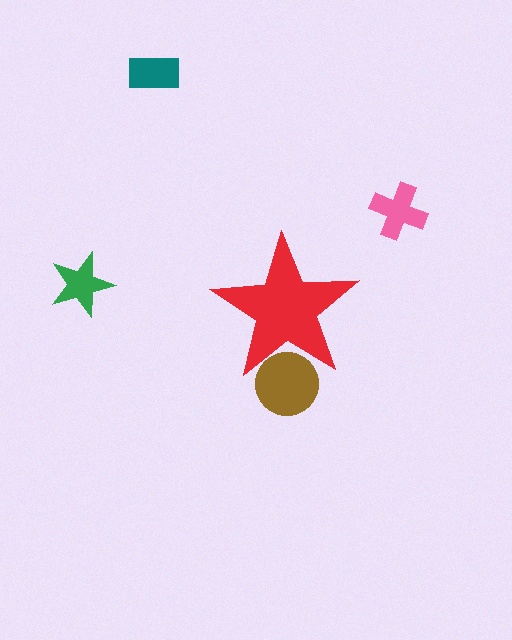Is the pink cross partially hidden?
No, the pink cross is fully visible.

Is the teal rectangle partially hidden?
No, the teal rectangle is fully visible.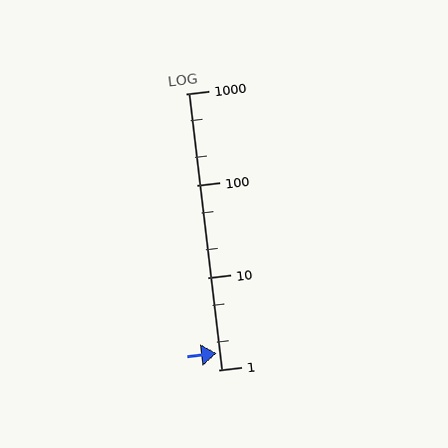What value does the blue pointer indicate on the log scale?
The pointer indicates approximately 1.5.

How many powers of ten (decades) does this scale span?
The scale spans 3 decades, from 1 to 1000.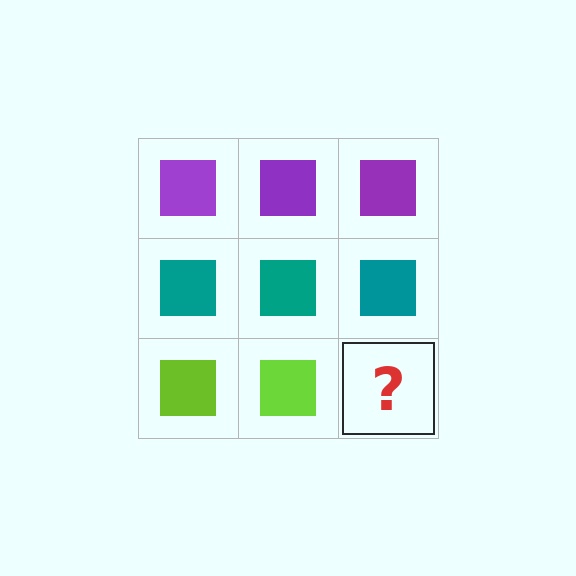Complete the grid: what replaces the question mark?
The question mark should be replaced with a lime square.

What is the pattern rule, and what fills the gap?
The rule is that each row has a consistent color. The gap should be filled with a lime square.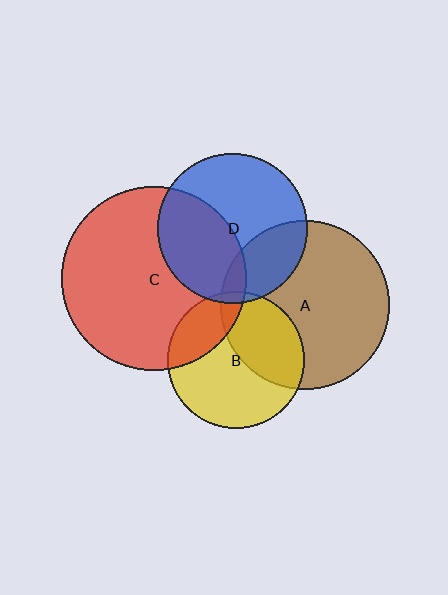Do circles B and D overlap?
Yes.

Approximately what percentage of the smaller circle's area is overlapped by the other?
Approximately 5%.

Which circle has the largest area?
Circle C (red).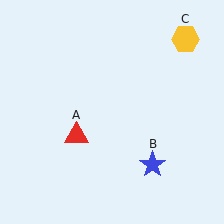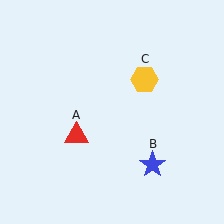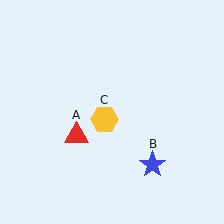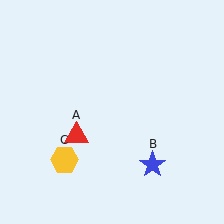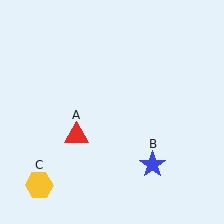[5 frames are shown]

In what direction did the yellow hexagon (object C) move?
The yellow hexagon (object C) moved down and to the left.